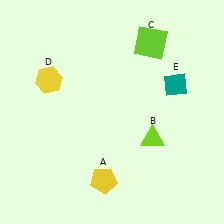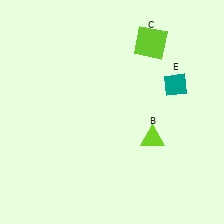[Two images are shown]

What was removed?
The yellow pentagon (A), the yellow hexagon (D) were removed in Image 2.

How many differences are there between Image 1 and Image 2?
There are 2 differences between the two images.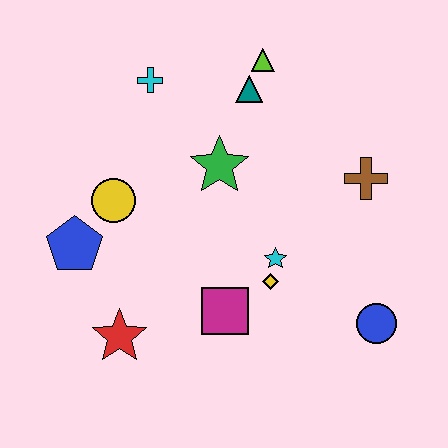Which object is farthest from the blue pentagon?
The blue circle is farthest from the blue pentagon.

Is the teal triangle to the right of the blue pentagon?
Yes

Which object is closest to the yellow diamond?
The cyan star is closest to the yellow diamond.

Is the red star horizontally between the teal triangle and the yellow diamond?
No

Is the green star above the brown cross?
Yes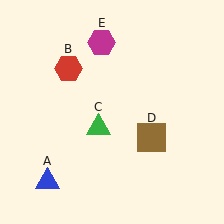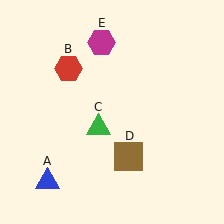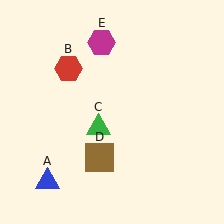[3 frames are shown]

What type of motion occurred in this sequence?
The brown square (object D) rotated clockwise around the center of the scene.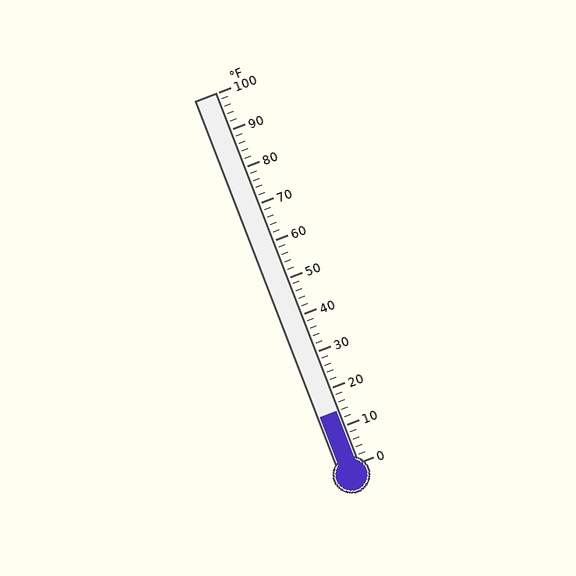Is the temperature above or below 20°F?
The temperature is below 20°F.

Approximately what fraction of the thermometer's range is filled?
The thermometer is filled to approximately 15% of its range.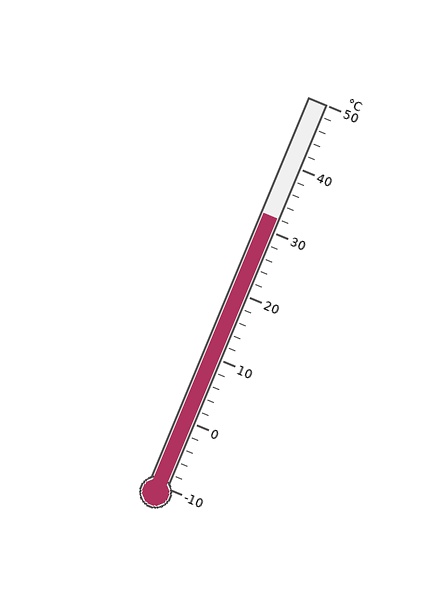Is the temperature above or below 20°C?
The temperature is above 20°C.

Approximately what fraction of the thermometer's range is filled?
The thermometer is filled to approximately 70% of its range.